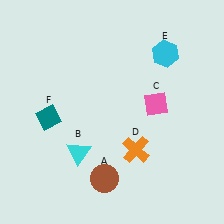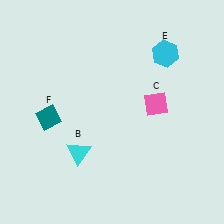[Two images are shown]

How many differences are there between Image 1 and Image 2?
There are 2 differences between the two images.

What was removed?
The brown circle (A), the orange cross (D) were removed in Image 2.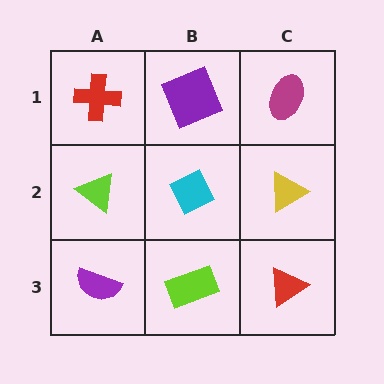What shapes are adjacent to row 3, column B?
A cyan diamond (row 2, column B), a purple semicircle (row 3, column A), a red triangle (row 3, column C).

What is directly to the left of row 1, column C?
A purple square.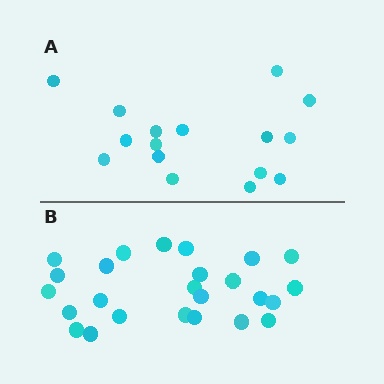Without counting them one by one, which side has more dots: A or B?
Region B (the bottom region) has more dots.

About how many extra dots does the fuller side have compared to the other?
Region B has roughly 8 or so more dots than region A.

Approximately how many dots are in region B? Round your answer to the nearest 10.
About 20 dots. (The exact count is 25, which rounds to 20.)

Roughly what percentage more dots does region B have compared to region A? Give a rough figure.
About 55% more.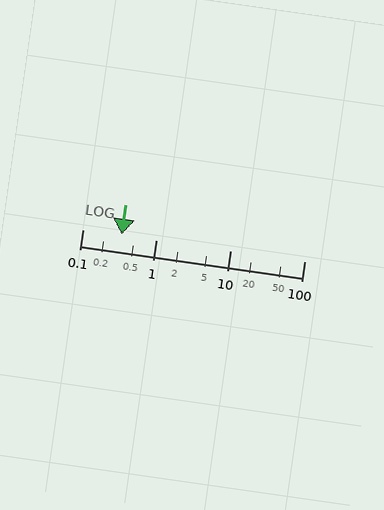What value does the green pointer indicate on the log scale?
The pointer indicates approximately 0.34.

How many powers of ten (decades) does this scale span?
The scale spans 3 decades, from 0.1 to 100.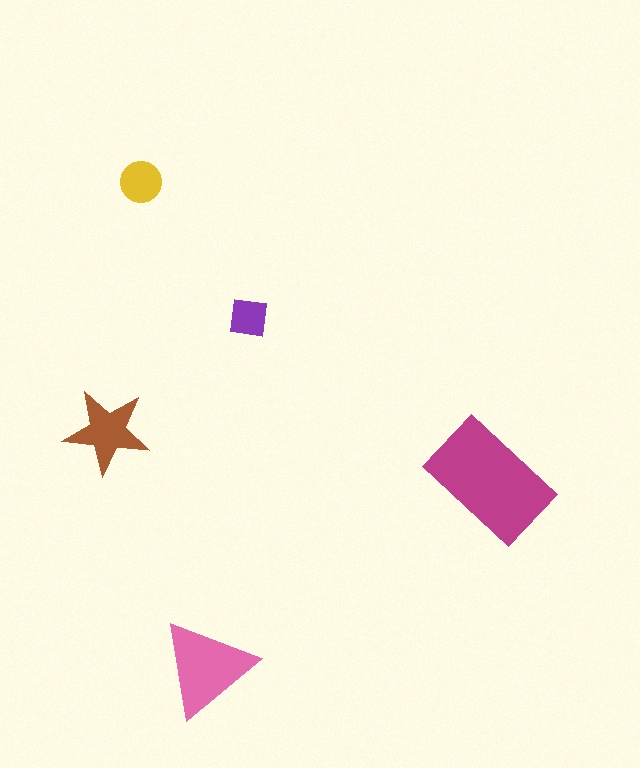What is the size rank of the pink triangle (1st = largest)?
2nd.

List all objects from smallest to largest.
The purple square, the yellow circle, the brown star, the pink triangle, the magenta rectangle.